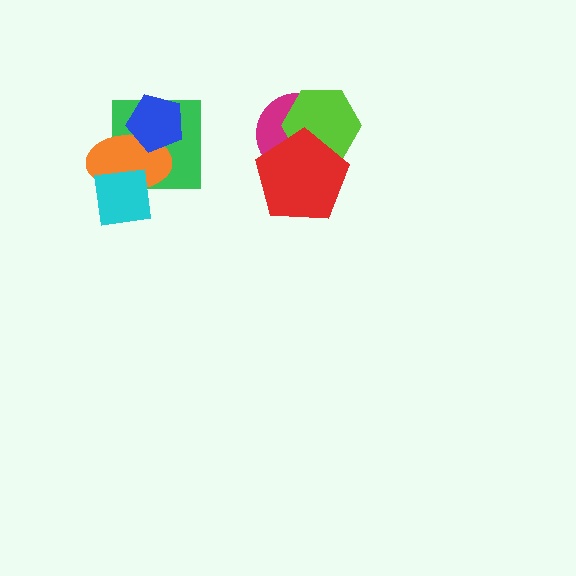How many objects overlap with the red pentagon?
2 objects overlap with the red pentagon.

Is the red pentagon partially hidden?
No, no other shape covers it.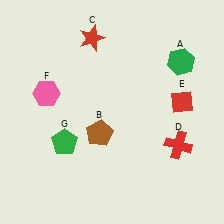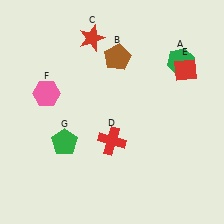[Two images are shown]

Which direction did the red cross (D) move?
The red cross (D) moved left.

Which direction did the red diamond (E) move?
The red diamond (E) moved up.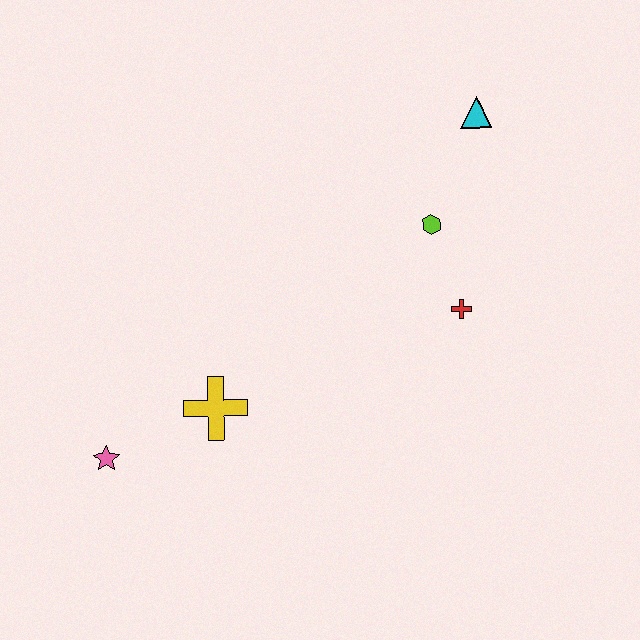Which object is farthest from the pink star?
The cyan triangle is farthest from the pink star.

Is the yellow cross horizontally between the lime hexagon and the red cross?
No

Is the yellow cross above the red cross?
No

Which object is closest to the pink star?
The yellow cross is closest to the pink star.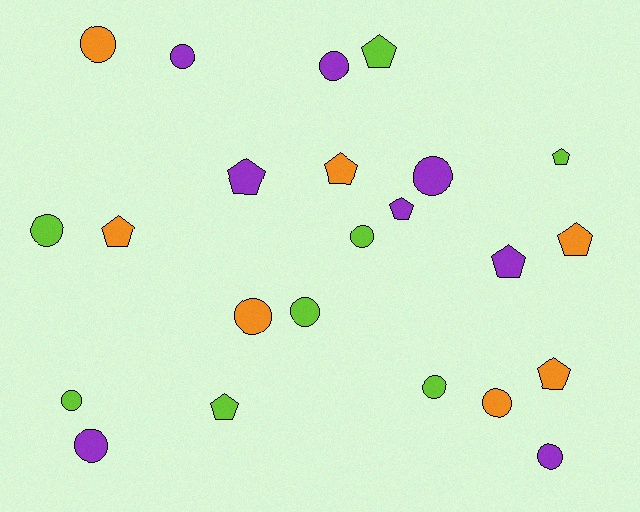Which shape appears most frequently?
Circle, with 13 objects.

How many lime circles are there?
There are 5 lime circles.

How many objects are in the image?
There are 23 objects.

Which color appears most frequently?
Purple, with 8 objects.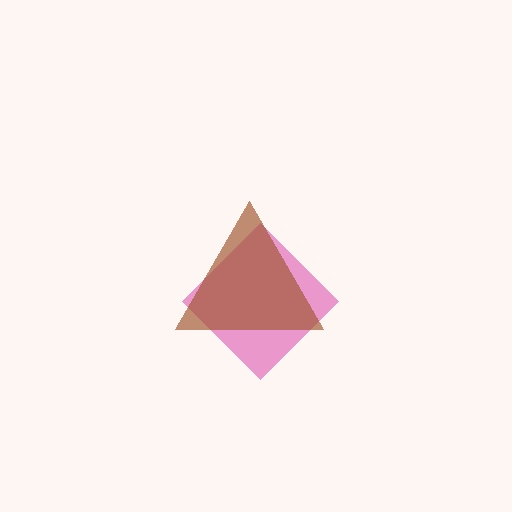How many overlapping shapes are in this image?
There are 2 overlapping shapes in the image.